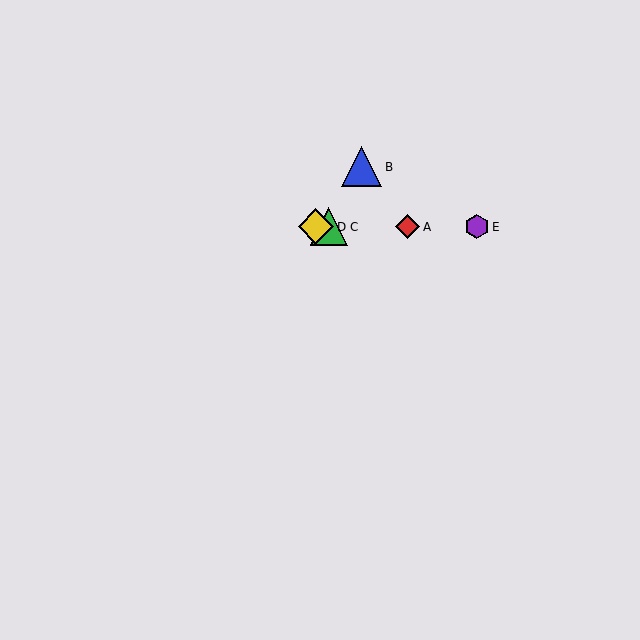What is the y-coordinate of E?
Object E is at y≈227.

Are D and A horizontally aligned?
Yes, both are at y≈227.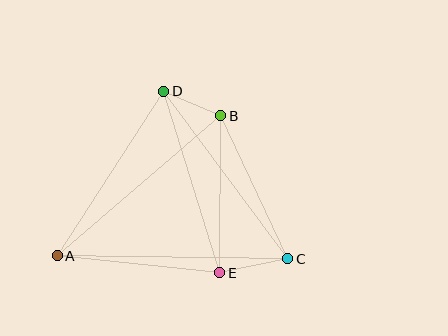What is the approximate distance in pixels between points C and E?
The distance between C and E is approximately 70 pixels.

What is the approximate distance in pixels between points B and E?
The distance between B and E is approximately 157 pixels.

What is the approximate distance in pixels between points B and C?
The distance between B and C is approximately 158 pixels.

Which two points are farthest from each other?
Points A and C are farthest from each other.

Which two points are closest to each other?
Points B and D are closest to each other.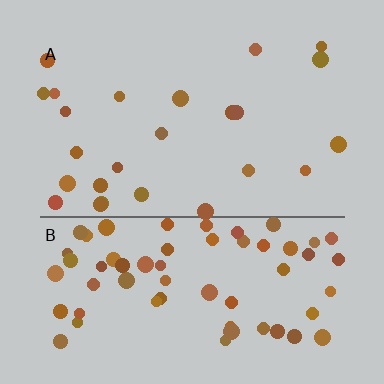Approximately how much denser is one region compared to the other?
Approximately 2.6× — region B over region A.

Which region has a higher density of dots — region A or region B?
B (the bottom).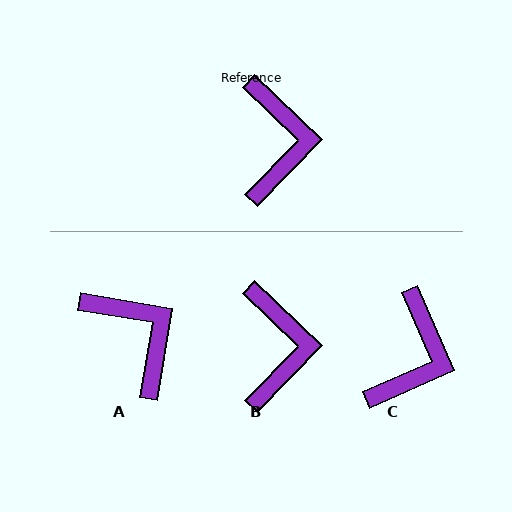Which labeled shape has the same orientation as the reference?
B.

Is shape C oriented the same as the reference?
No, it is off by about 22 degrees.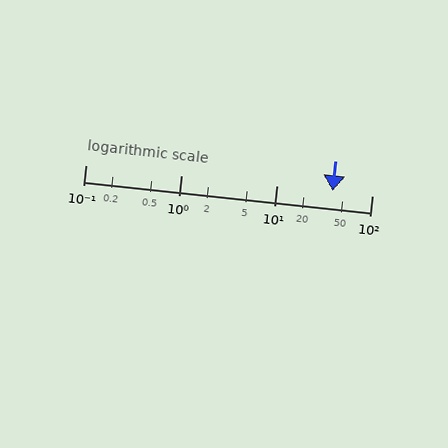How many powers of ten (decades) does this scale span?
The scale spans 3 decades, from 0.1 to 100.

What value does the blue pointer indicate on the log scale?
The pointer indicates approximately 39.